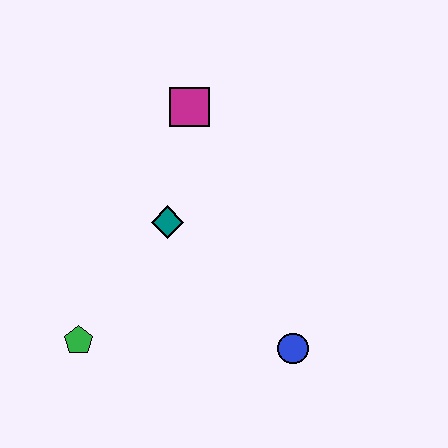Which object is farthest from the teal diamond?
The blue circle is farthest from the teal diamond.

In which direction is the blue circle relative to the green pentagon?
The blue circle is to the right of the green pentagon.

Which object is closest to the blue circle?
The teal diamond is closest to the blue circle.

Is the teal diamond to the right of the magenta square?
No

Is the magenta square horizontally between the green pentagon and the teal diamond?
No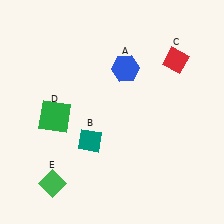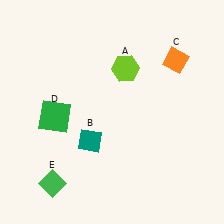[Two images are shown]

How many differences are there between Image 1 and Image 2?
There are 2 differences between the two images.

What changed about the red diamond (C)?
In Image 1, C is red. In Image 2, it changed to orange.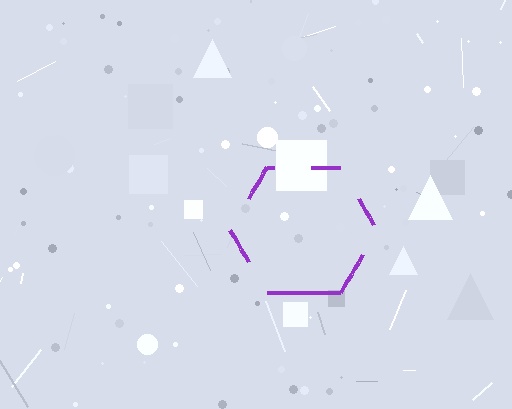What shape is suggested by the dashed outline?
The dashed outline suggests a hexagon.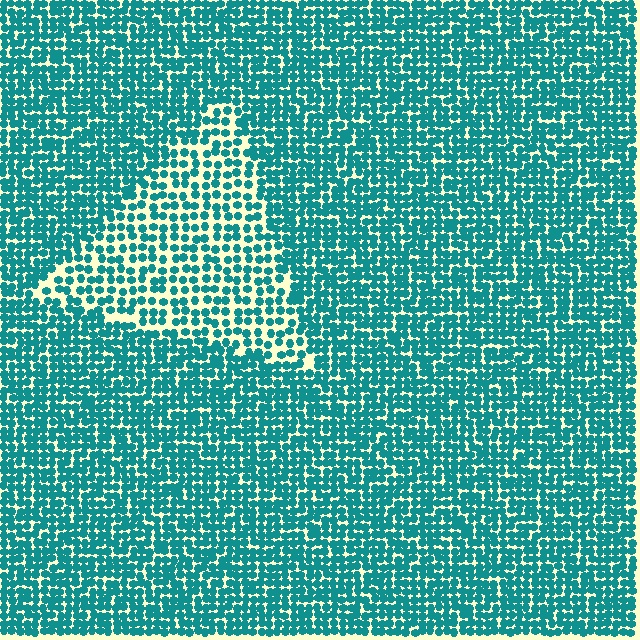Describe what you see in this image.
The image contains small teal elements arranged at two different densities. A triangle-shaped region is visible where the elements are less densely packed than the surrounding area.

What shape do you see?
I see a triangle.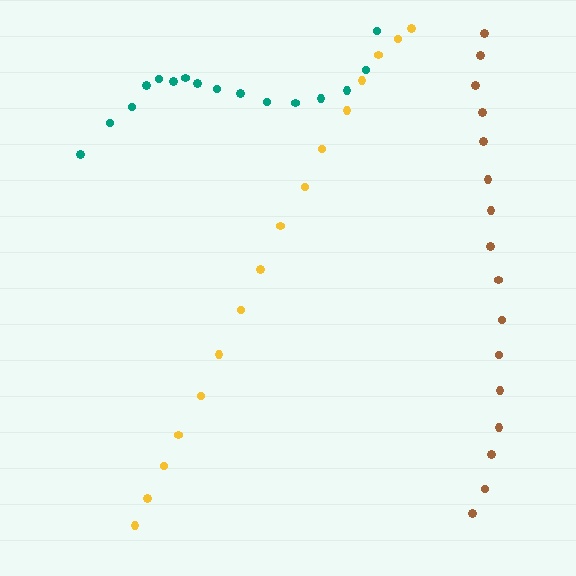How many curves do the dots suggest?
There are 3 distinct paths.